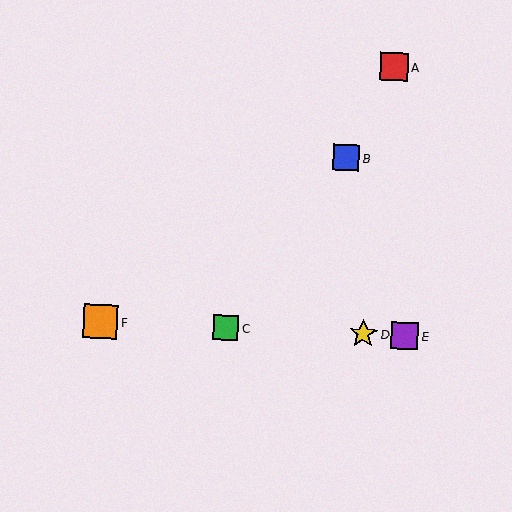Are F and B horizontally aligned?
No, F is at y≈322 and B is at y≈158.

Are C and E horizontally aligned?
Yes, both are at y≈328.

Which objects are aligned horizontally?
Objects C, D, E, F are aligned horizontally.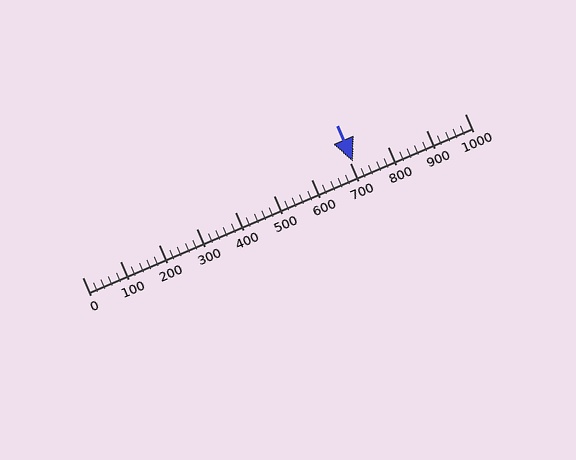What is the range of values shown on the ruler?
The ruler shows values from 0 to 1000.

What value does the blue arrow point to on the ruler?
The blue arrow points to approximately 708.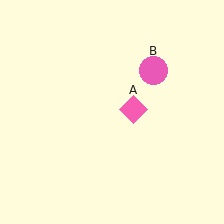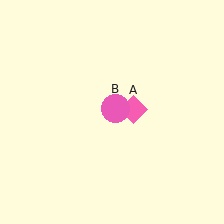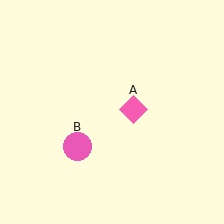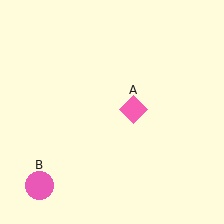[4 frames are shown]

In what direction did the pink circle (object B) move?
The pink circle (object B) moved down and to the left.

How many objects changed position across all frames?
1 object changed position: pink circle (object B).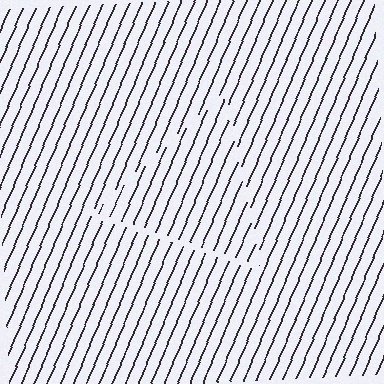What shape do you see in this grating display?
An illusory triangle. The interior of the shape contains the same grating, shifted by half a period — the contour is defined by the phase discontinuity where line-ends from the inner and outer gratings abut.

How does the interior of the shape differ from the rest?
The interior of the shape contains the same grating, shifted by half a period — the contour is defined by the phase discontinuity where line-ends from the inner and outer gratings abut.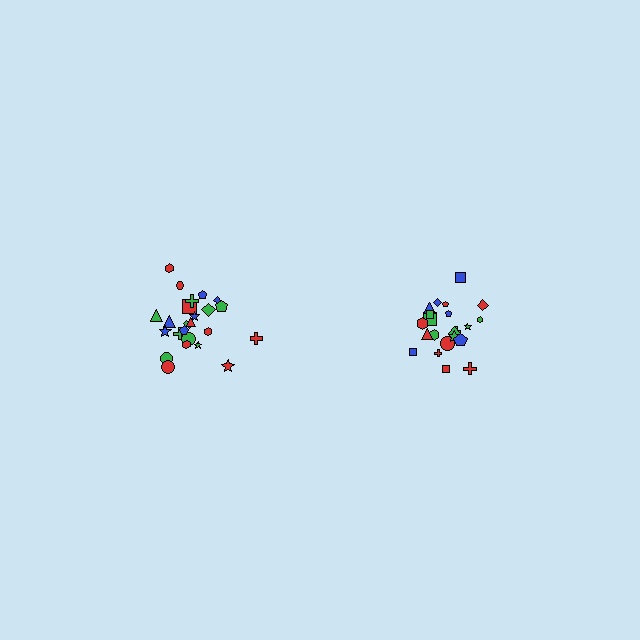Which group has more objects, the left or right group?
The left group.